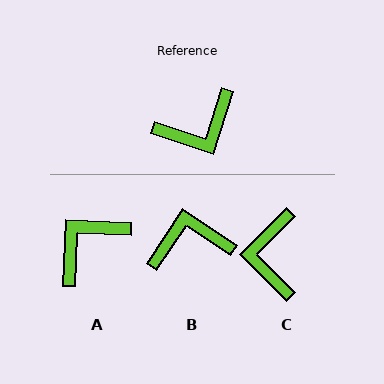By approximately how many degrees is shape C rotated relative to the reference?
Approximately 117 degrees clockwise.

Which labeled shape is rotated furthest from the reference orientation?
A, about 165 degrees away.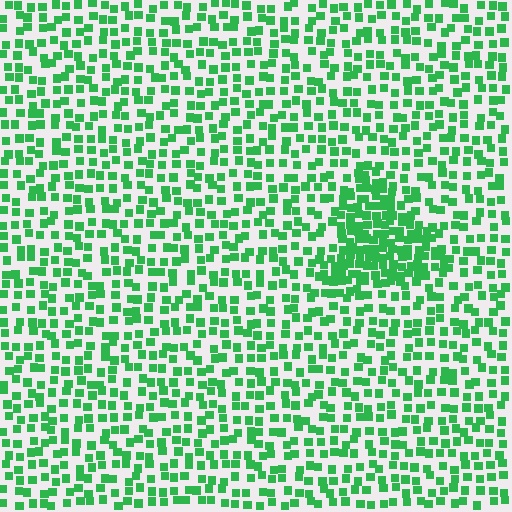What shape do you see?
I see a triangle.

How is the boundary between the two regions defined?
The boundary is defined by a change in element density (approximately 2.1x ratio). All elements are the same color, size, and shape.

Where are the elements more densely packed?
The elements are more densely packed inside the triangle boundary.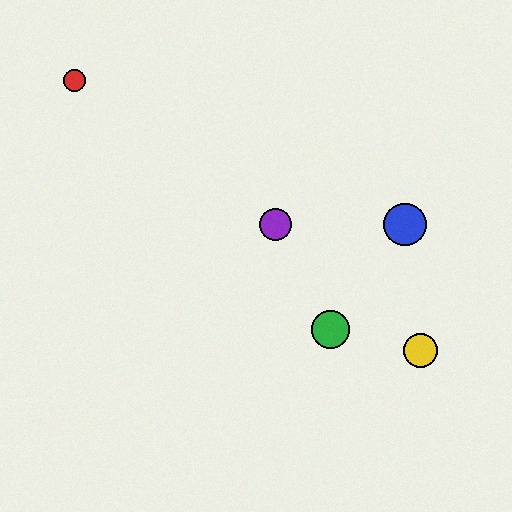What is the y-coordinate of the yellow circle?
The yellow circle is at y≈350.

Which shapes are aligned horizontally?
The blue circle, the purple circle are aligned horizontally.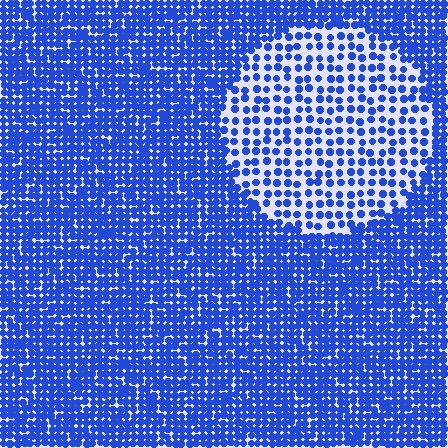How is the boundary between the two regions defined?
The boundary is defined by a change in element density (approximately 2.3x ratio). All elements are the same color, size, and shape.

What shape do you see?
I see a circle.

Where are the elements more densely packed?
The elements are more densely packed outside the circle boundary.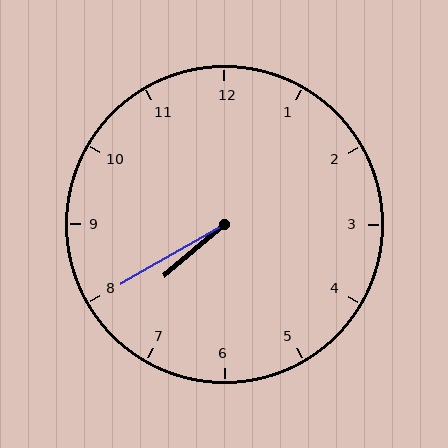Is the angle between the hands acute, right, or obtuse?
It is acute.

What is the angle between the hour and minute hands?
Approximately 10 degrees.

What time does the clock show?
7:40.